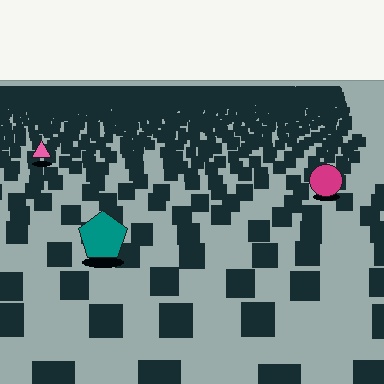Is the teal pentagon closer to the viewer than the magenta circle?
Yes. The teal pentagon is closer — you can tell from the texture gradient: the ground texture is coarser near it.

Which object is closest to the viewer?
The teal pentagon is closest. The texture marks near it are larger and more spread out.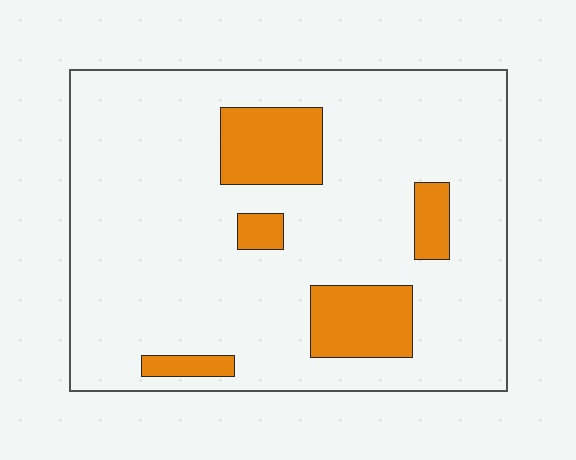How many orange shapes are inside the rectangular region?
5.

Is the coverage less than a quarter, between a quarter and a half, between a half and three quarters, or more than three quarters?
Less than a quarter.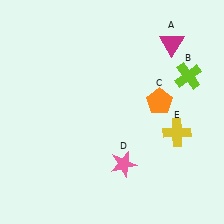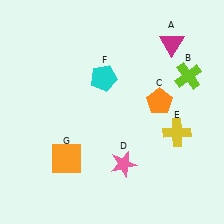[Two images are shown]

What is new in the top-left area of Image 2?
A cyan pentagon (F) was added in the top-left area of Image 2.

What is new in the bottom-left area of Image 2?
An orange square (G) was added in the bottom-left area of Image 2.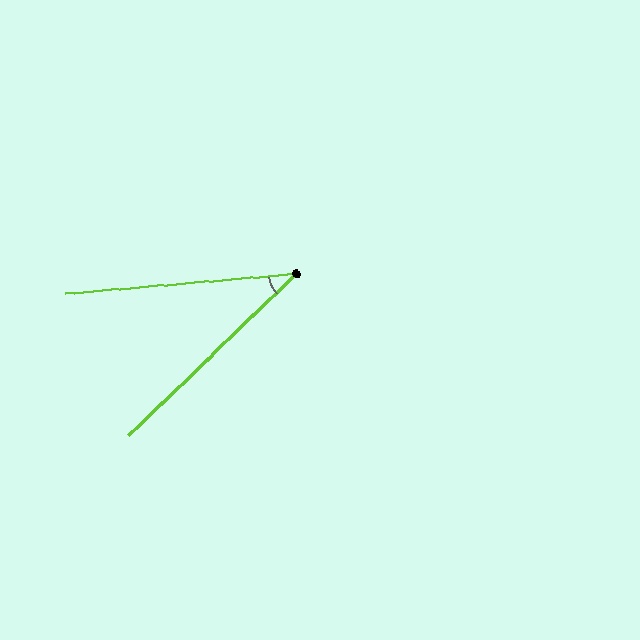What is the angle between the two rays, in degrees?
Approximately 39 degrees.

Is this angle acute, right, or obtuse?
It is acute.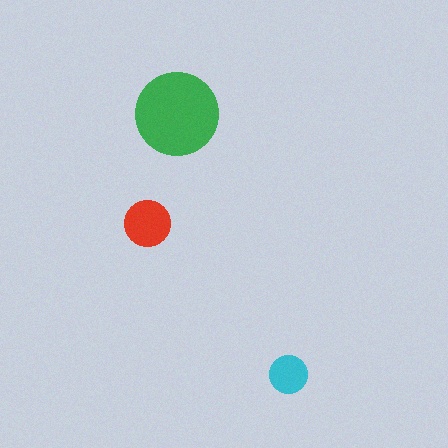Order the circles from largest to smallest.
the green one, the red one, the cyan one.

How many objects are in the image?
There are 3 objects in the image.